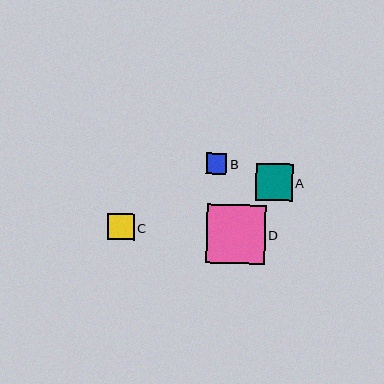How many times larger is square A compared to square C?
Square A is approximately 1.4 times the size of square C.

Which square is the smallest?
Square B is the smallest with a size of approximately 20 pixels.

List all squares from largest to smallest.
From largest to smallest: D, A, C, B.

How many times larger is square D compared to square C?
Square D is approximately 2.2 times the size of square C.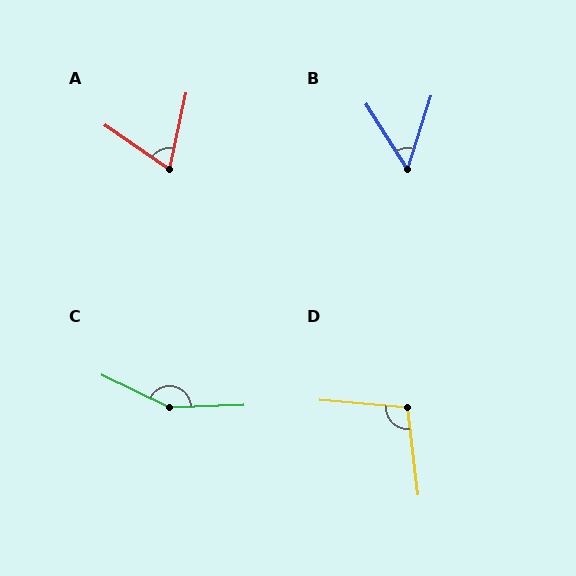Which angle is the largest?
C, at approximately 152 degrees.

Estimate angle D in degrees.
Approximately 102 degrees.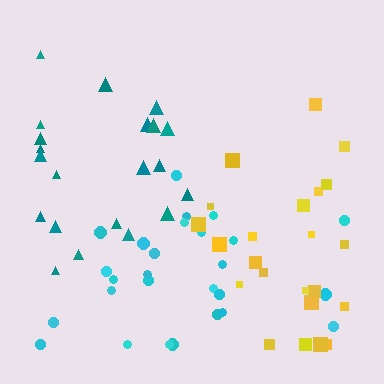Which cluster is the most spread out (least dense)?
Yellow.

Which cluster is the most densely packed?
Teal.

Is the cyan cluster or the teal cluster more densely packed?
Teal.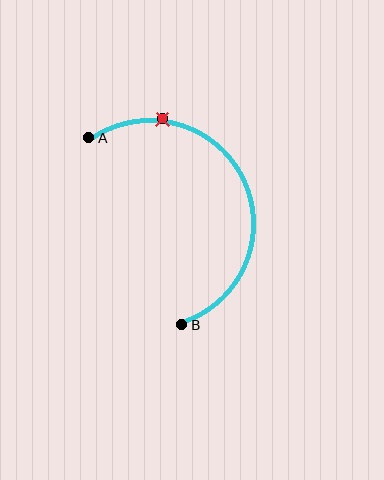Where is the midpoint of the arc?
The arc midpoint is the point on the curve farthest from the straight line joining A and B. It sits to the right of that line.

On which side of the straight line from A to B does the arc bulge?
The arc bulges to the right of the straight line connecting A and B.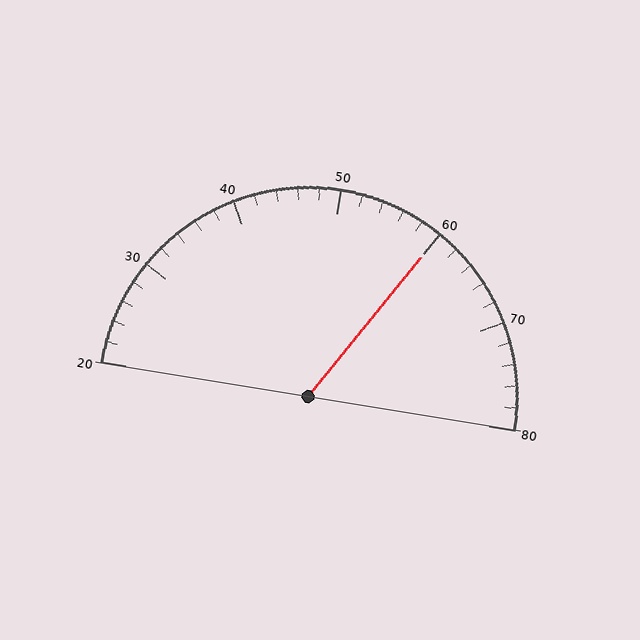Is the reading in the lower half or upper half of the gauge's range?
The reading is in the upper half of the range (20 to 80).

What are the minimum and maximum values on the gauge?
The gauge ranges from 20 to 80.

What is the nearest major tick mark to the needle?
The nearest major tick mark is 60.